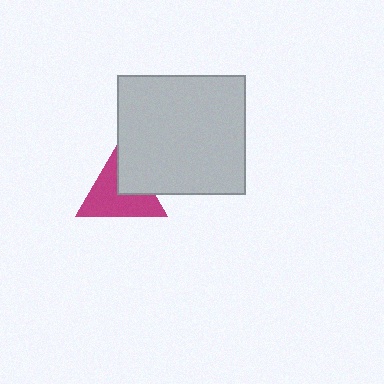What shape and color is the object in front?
The object in front is a light gray rectangle.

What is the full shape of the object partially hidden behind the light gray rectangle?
The partially hidden object is a magenta triangle.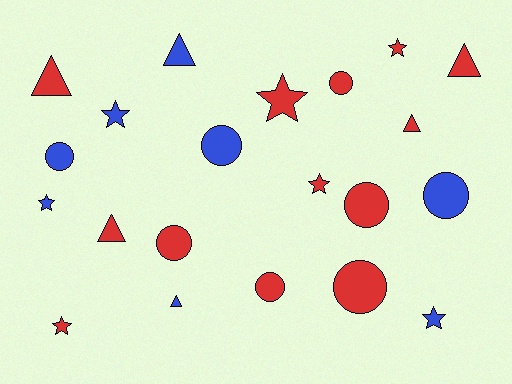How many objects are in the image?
There are 21 objects.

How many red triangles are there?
There are 4 red triangles.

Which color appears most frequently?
Red, with 13 objects.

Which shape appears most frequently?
Circle, with 8 objects.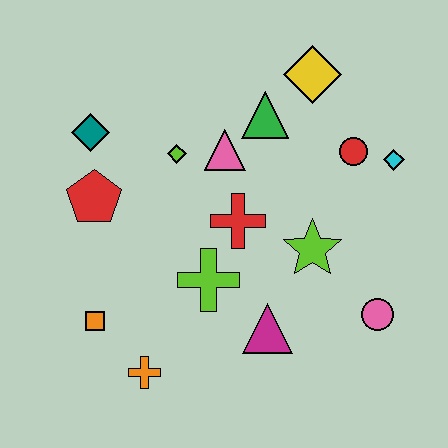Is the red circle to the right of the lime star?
Yes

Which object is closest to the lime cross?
The red cross is closest to the lime cross.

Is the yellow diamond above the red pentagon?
Yes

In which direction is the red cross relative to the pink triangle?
The red cross is below the pink triangle.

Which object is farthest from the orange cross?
The yellow diamond is farthest from the orange cross.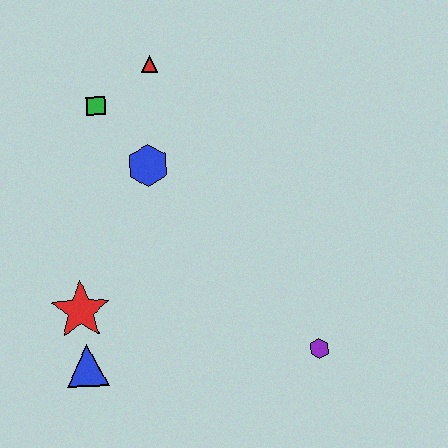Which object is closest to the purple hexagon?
The blue triangle is closest to the purple hexagon.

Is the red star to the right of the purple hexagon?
No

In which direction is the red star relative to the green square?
The red star is below the green square.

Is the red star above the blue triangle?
Yes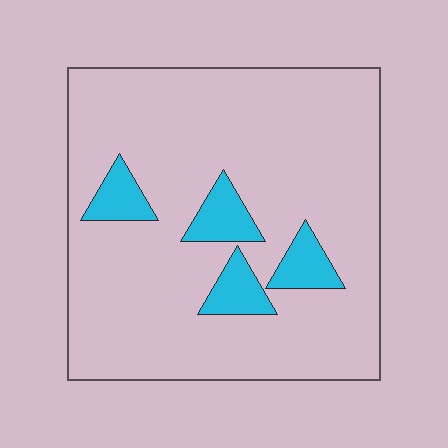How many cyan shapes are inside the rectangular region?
4.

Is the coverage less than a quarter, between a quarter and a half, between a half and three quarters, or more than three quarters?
Less than a quarter.